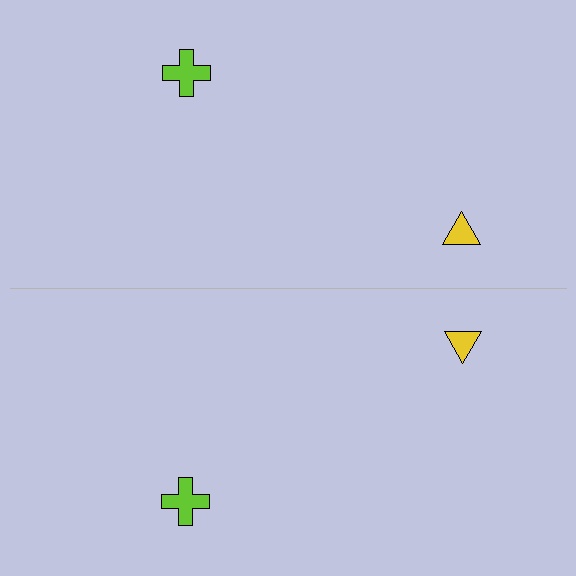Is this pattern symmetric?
Yes, this pattern has bilateral (reflection) symmetry.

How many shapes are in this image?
There are 4 shapes in this image.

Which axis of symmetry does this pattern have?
The pattern has a horizontal axis of symmetry running through the center of the image.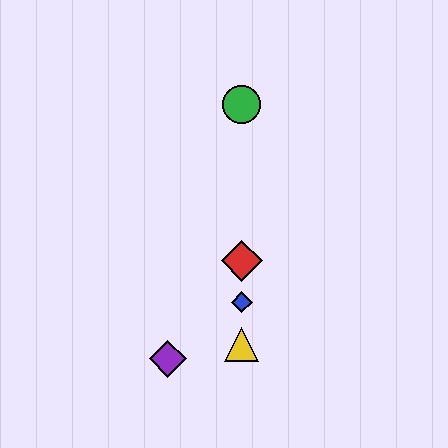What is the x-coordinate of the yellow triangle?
The yellow triangle is at x≈242.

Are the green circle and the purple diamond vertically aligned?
No, the green circle is at x≈242 and the purple diamond is at x≈168.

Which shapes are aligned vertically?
The red diamond, the blue diamond, the green circle, the yellow triangle are aligned vertically.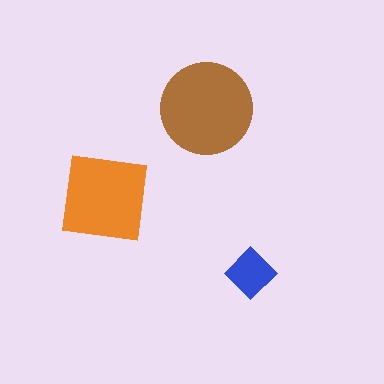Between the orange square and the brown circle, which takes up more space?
The brown circle.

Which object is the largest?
The brown circle.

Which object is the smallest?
The blue diamond.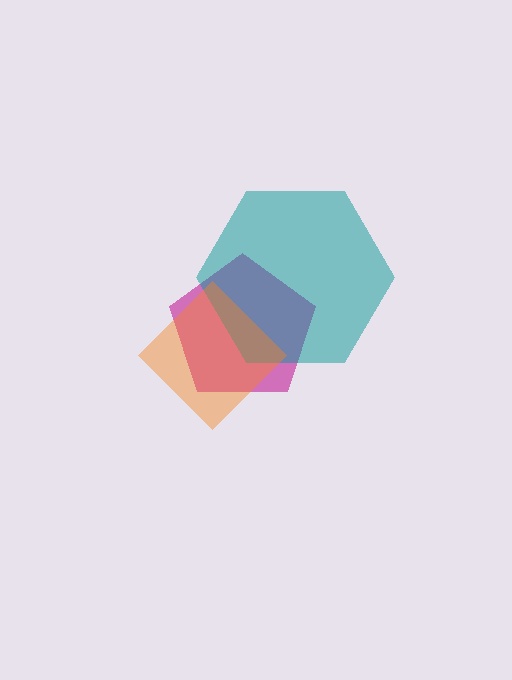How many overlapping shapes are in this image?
There are 3 overlapping shapes in the image.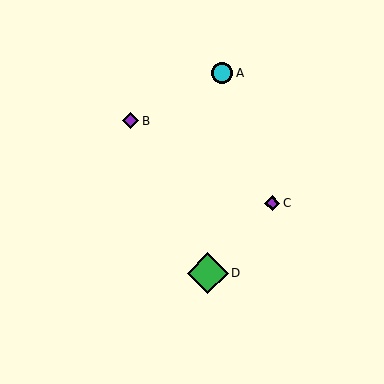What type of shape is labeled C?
Shape C is a purple diamond.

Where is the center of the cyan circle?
The center of the cyan circle is at (222, 73).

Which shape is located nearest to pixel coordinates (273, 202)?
The purple diamond (labeled C) at (272, 203) is nearest to that location.